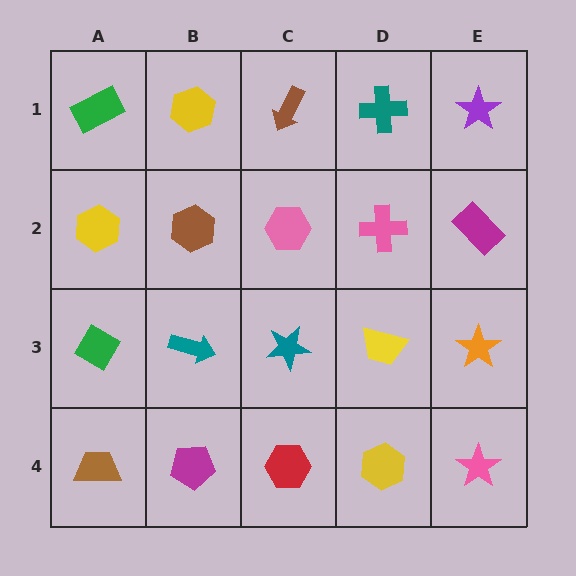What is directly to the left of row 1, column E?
A teal cross.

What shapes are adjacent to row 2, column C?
A brown arrow (row 1, column C), a teal star (row 3, column C), a brown hexagon (row 2, column B), a pink cross (row 2, column D).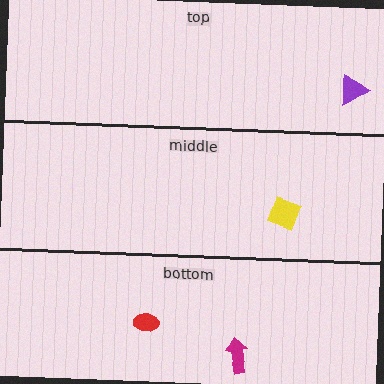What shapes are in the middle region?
The yellow diamond.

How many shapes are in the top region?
1.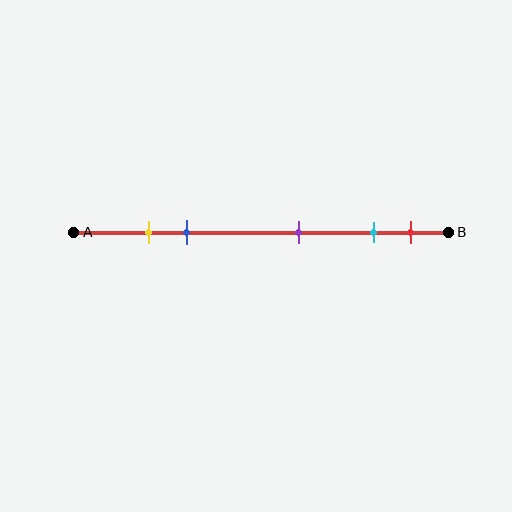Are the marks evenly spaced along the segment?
No, the marks are not evenly spaced.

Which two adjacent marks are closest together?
The yellow and blue marks are the closest adjacent pair.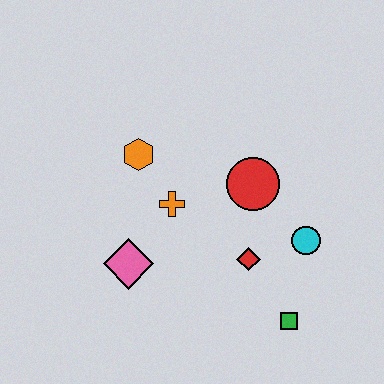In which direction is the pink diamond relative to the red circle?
The pink diamond is to the left of the red circle.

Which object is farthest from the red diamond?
The orange hexagon is farthest from the red diamond.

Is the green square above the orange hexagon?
No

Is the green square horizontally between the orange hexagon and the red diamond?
No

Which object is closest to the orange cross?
The orange hexagon is closest to the orange cross.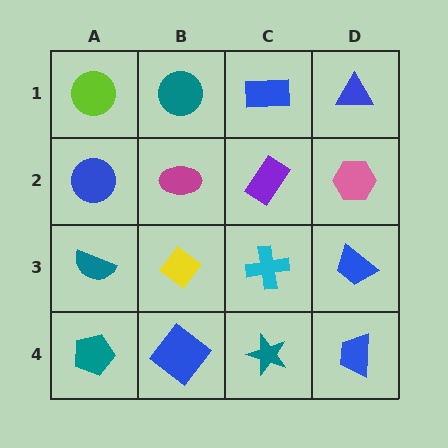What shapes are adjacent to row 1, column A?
A blue circle (row 2, column A), a teal circle (row 1, column B).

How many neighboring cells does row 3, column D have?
3.